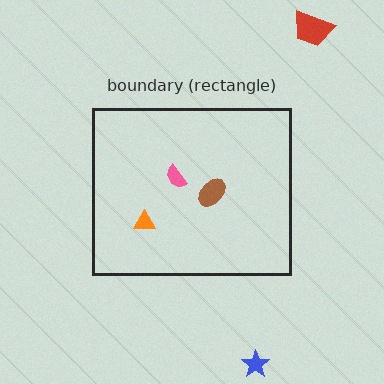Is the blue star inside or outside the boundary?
Outside.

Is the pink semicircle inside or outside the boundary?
Inside.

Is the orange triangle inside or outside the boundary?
Inside.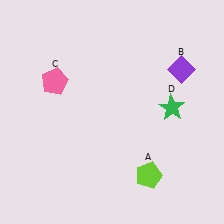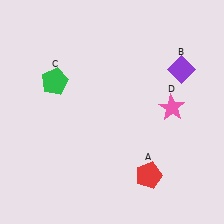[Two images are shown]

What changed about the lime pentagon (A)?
In Image 1, A is lime. In Image 2, it changed to red.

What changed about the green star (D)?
In Image 1, D is green. In Image 2, it changed to pink.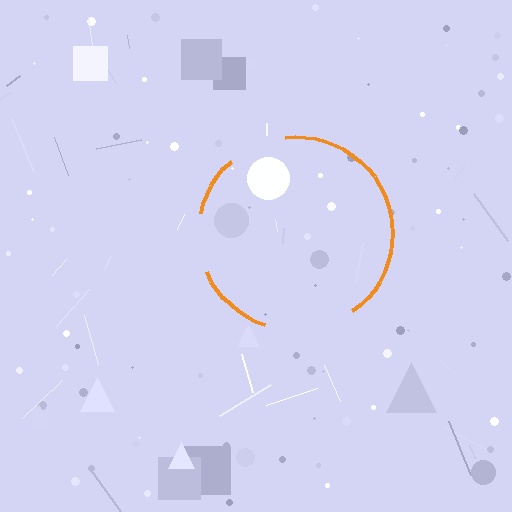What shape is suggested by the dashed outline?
The dashed outline suggests a circle.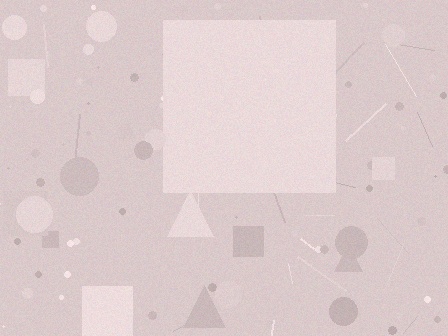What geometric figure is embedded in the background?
A square is embedded in the background.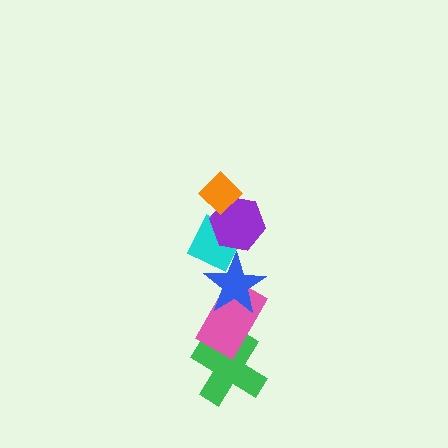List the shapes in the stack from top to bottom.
From top to bottom: the orange diamond, the purple hexagon, the cyan diamond, the blue star, the pink rectangle, the green cross.